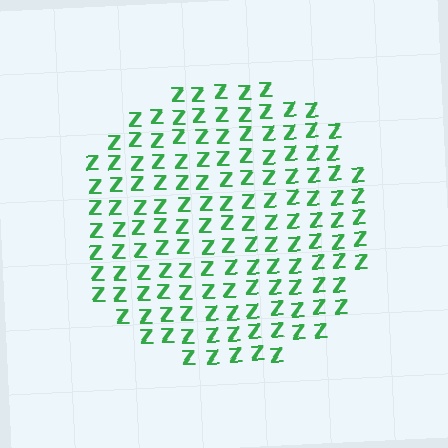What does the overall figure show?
The overall figure shows a circle.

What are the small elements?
The small elements are letter Z's.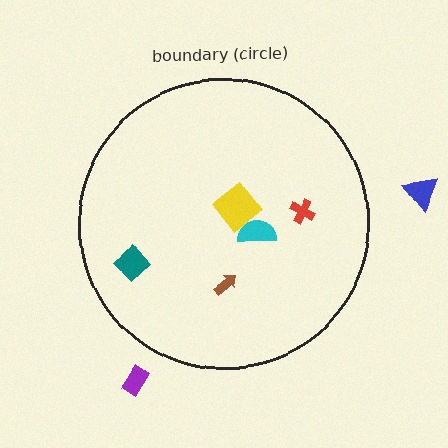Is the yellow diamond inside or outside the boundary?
Inside.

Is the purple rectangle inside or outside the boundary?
Outside.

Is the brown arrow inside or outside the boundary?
Inside.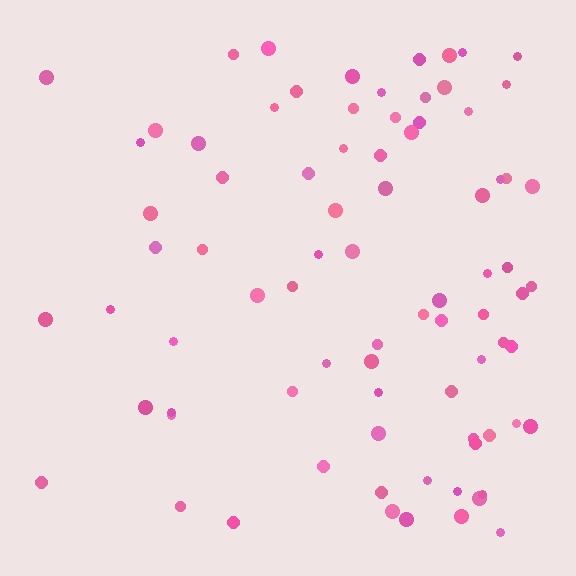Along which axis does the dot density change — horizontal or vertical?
Horizontal.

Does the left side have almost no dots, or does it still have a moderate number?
Still a moderate number, just noticeably fewer than the right.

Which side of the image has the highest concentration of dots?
The right.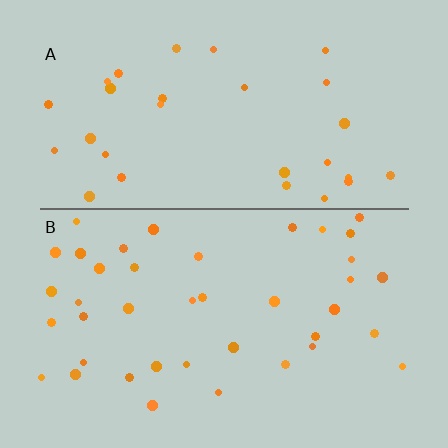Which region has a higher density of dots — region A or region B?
B (the bottom).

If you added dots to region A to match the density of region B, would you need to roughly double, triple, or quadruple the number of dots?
Approximately double.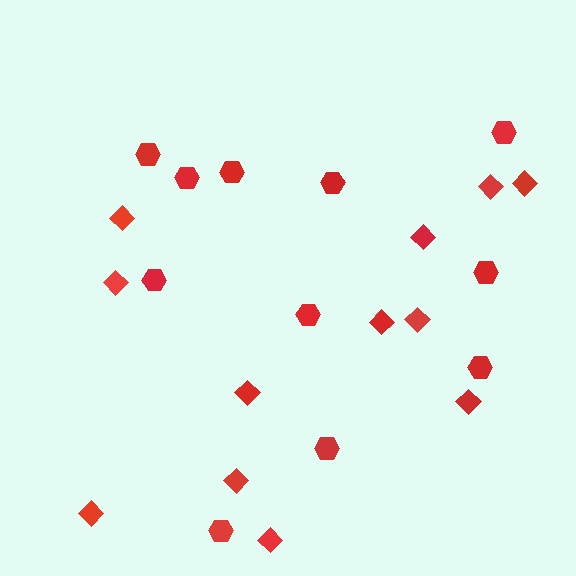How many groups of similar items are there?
There are 2 groups: one group of hexagons (11) and one group of diamonds (12).